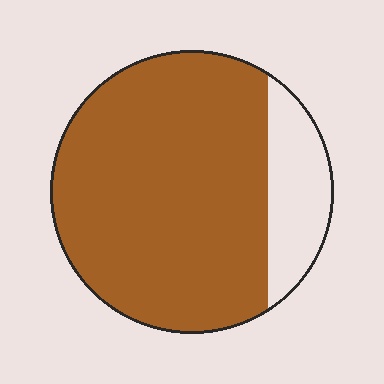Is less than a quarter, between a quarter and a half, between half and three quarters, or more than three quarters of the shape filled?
More than three quarters.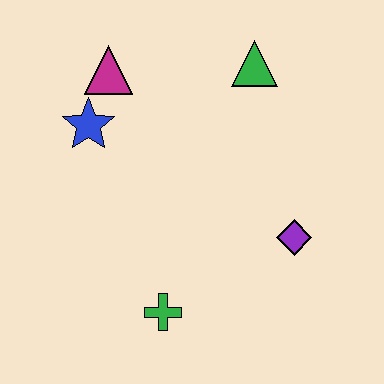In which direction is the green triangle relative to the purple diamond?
The green triangle is above the purple diamond.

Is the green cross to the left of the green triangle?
Yes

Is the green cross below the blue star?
Yes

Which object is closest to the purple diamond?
The green cross is closest to the purple diamond.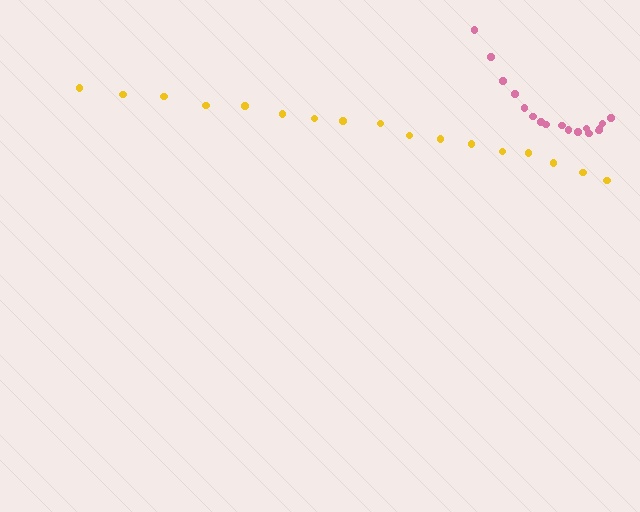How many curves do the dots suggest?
There are 2 distinct paths.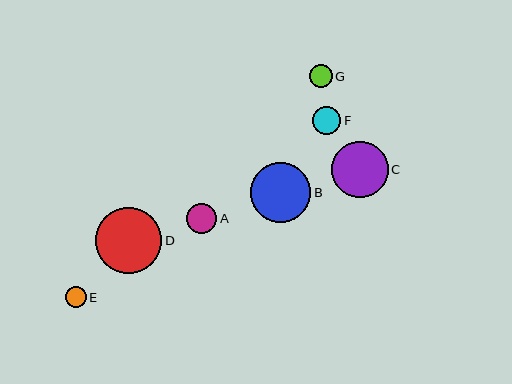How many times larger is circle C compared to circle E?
Circle C is approximately 2.7 times the size of circle E.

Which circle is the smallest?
Circle E is the smallest with a size of approximately 21 pixels.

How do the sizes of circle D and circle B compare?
Circle D and circle B are approximately the same size.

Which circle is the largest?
Circle D is the largest with a size of approximately 66 pixels.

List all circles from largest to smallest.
From largest to smallest: D, B, C, A, F, G, E.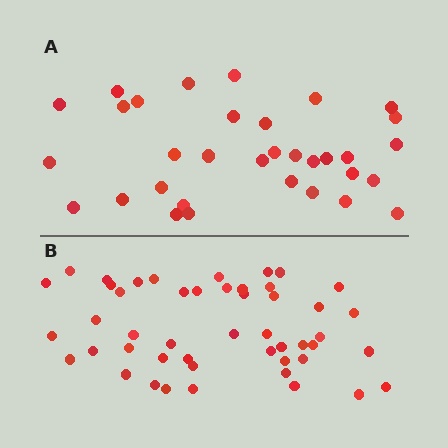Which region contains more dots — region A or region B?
Region B (the bottom region) has more dots.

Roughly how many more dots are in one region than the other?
Region B has approximately 15 more dots than region A.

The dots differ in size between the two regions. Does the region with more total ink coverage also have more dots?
No. Region A has more total ink coverage because its dots are larger, but region B actually contains more individual dots. Total area can be misleading — the number of items is what matters here.